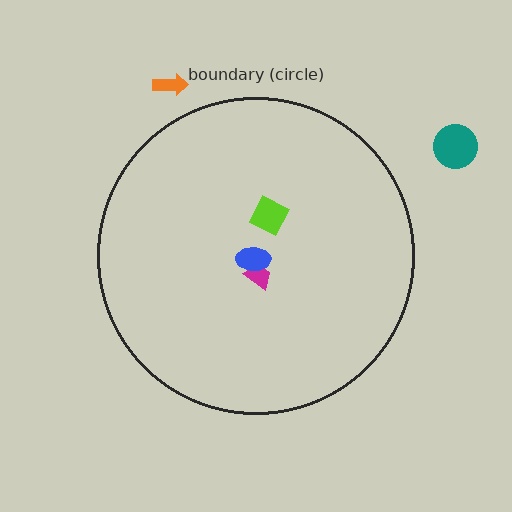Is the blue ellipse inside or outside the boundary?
Inside.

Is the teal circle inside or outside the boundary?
Outside.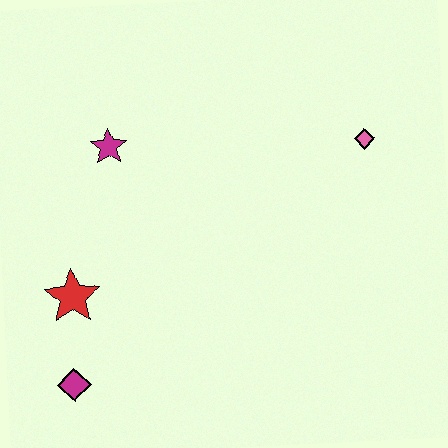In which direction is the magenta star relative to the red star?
The magenta star is above the red star.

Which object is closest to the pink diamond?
The magenta star is closest to the pink diamond.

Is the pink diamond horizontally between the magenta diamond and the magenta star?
No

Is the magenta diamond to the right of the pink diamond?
No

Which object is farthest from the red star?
The pink diamond is farthest from the red star.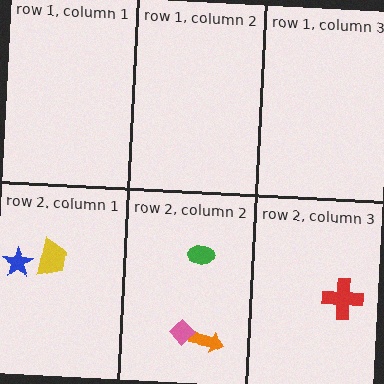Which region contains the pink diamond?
The row 2, column 2 region.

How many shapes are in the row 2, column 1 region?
2.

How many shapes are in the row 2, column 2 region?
3.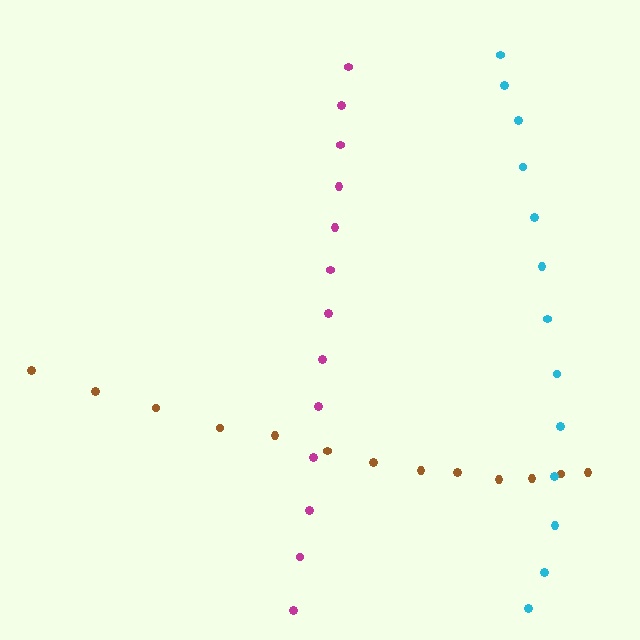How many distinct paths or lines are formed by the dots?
There are 3 distinct paths.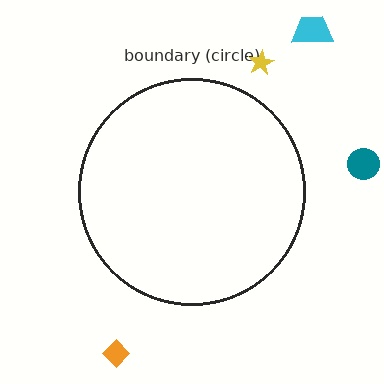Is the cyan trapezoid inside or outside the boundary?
Outside.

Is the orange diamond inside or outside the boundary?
Outside.